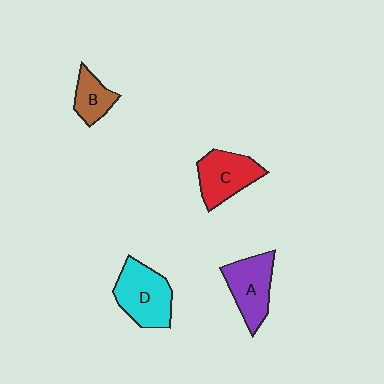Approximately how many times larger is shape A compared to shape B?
Approximately 1.7 times.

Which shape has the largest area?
Shape D (cyan).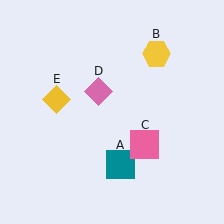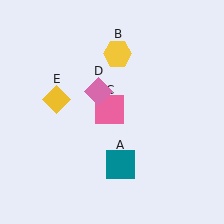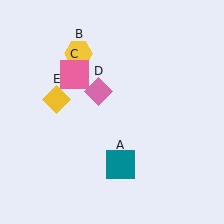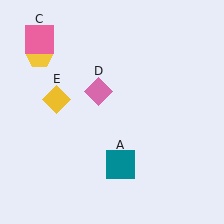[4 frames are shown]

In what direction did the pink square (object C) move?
The pink square (object C) moved up and to the left.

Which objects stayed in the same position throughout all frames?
Teal square (object A) and pink diamond (object D) and yellow diamond (object E) remained stationary.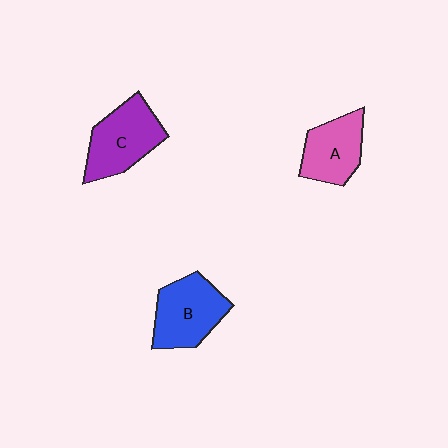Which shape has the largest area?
Shape C (purple).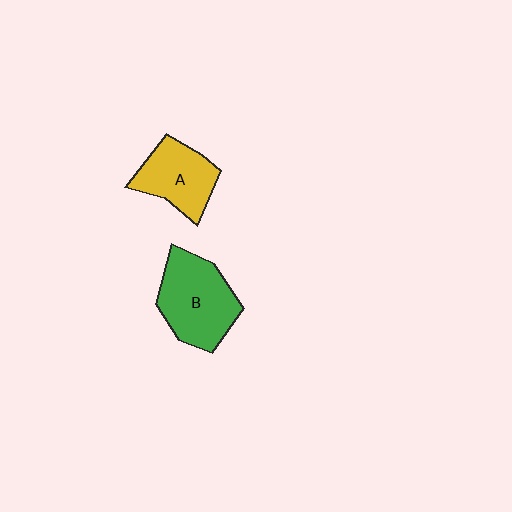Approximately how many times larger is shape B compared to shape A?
Approximately 1.3 times.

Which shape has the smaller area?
Shape A (yellow).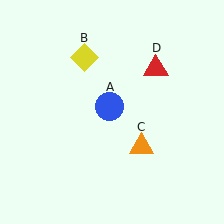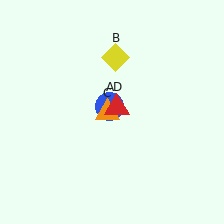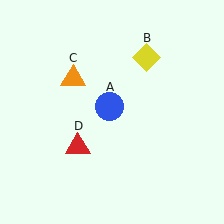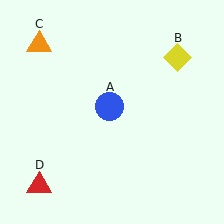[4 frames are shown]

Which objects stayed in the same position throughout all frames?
Blue circle (object A) remained stationary.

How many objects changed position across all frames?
3 objects changed position: yellow diamond (object B), orange triangle (object C), red triangle (object D).